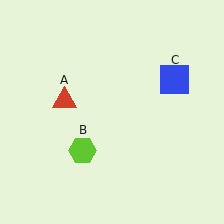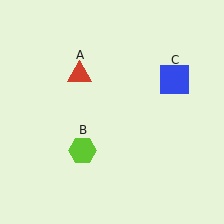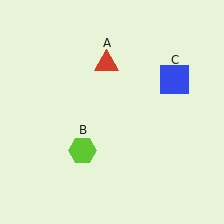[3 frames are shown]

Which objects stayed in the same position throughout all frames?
Lime hexagon (object B) and blue square (object C) remained stationary.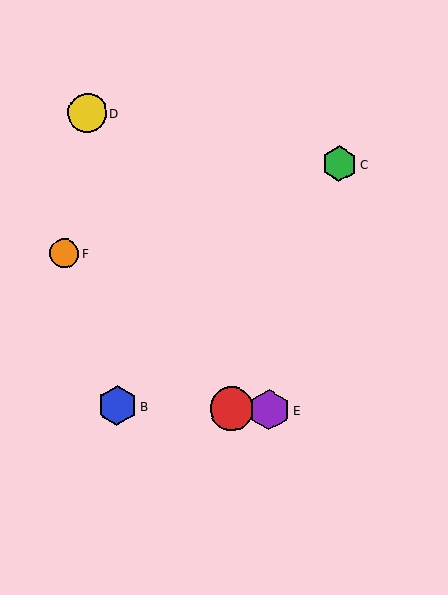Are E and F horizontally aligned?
No, E is at y≈410 and F is at y≈253.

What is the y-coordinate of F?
Object F is at y≈253.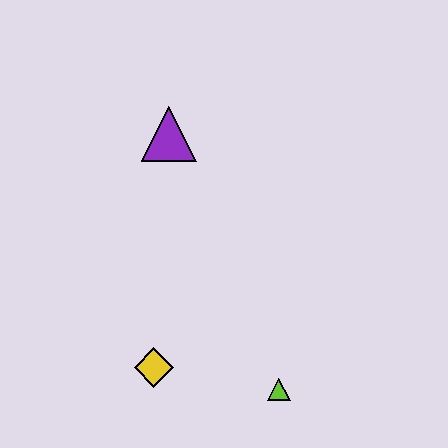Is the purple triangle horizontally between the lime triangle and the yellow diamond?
Yes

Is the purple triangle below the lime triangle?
No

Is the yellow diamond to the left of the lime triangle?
Yes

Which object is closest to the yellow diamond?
The lime triangle is closest to the yellow diamond.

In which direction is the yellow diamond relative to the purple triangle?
The yellow diamond is below the purple triangle.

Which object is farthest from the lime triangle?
The purple triangle is farthest from the lime triangle.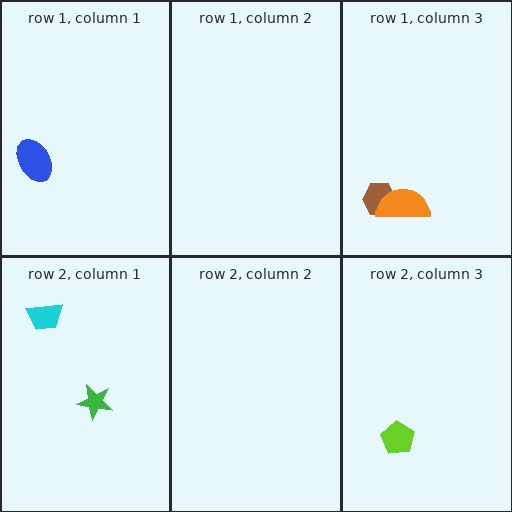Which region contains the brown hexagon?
The row 1, column 3 region.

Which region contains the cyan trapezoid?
The row 2, column 1 region.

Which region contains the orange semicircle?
The row 1, column 3 region.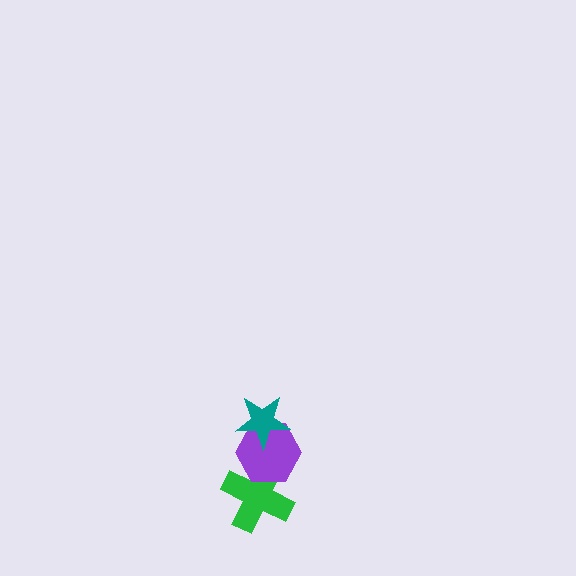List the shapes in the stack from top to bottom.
From top to bottom: the teal star, the purple hexagon, the green cross.